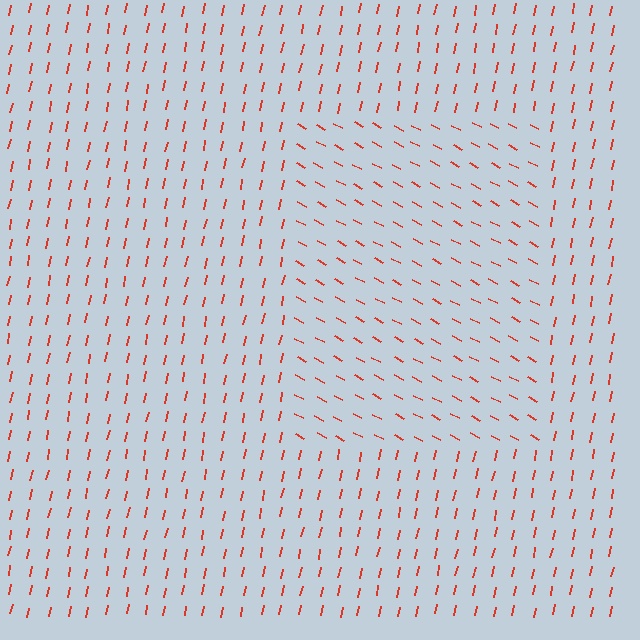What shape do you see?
I see a rectangle.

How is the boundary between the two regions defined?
The boundary is defined purely by a change in line orientation (approximately 73 degrees difference). All lines are the same color and thickness.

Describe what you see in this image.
The image is filled with small red line segments. A rectangle region in the image has lines oriented differently from the surrounding lines, creating a visible texture boundary.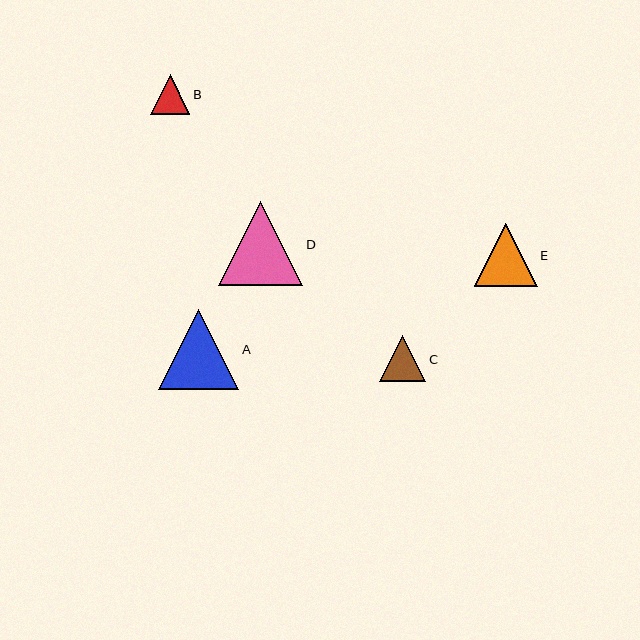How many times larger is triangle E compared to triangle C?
Triangle E is approximately 1.4 times the size of triangle C.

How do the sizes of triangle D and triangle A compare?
Triangle D and triangle A are approximately the same size.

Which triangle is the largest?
Triangle D is the largest with a size of approximately 84 pixels.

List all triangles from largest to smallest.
From largest to smallest: D, A, E, C, B.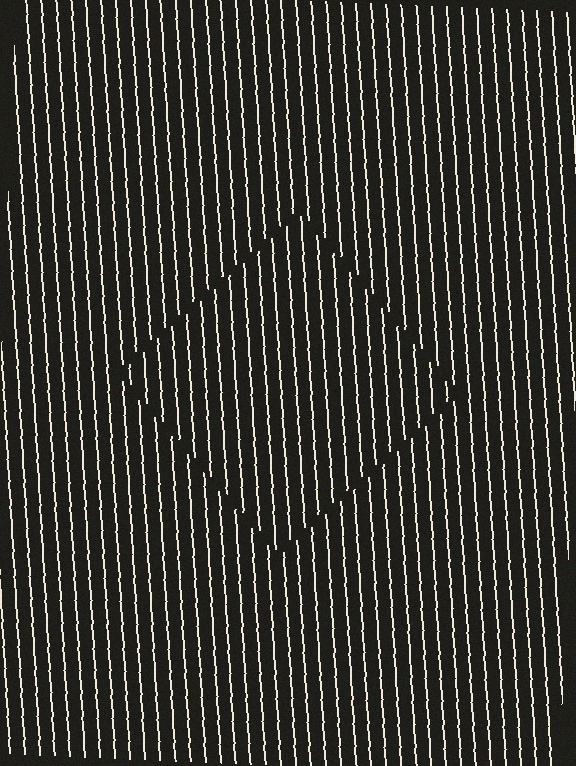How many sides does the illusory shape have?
4 sides — the line-ends trace a square.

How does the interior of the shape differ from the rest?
The interior of the shape contains the same grating, shifted by half a period — the contour is defined by the phase discontinuity where line-ends from the inner and outer gratings abut.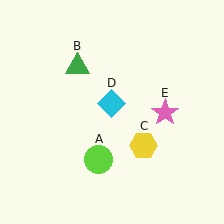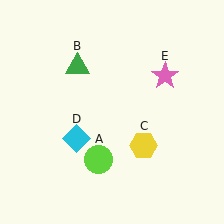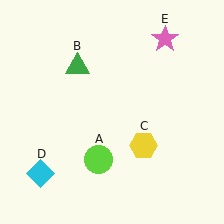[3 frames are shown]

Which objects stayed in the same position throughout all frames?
Lime circle (object A) and green triangle (object B) and yellow hexagon (object C) remained stationary.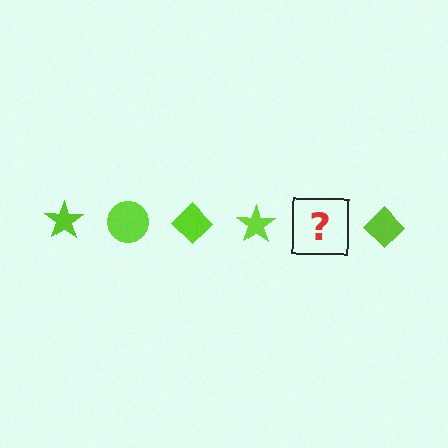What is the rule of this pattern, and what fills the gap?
The rule is that the pattern cycles through star, circle, diamond shapes in lime. The gap should be filled with a lime circle.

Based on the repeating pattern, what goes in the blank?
The blank should be a lime circle.